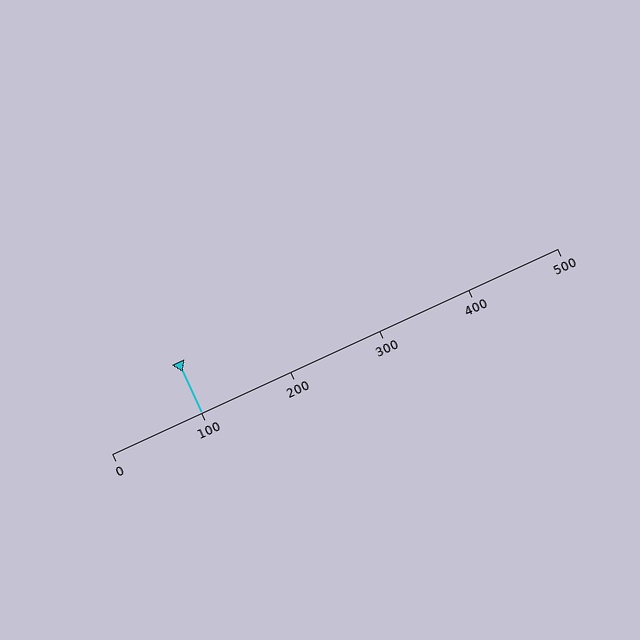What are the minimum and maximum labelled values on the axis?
The axis runs from 0 to 500.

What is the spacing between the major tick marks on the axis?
The major ticks are spaced 100 apart.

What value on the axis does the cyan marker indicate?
The marker indicates approximately 100.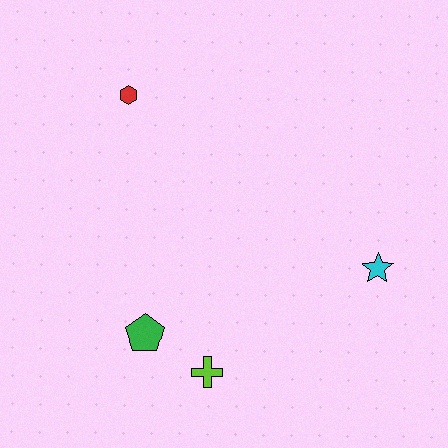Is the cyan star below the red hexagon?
Yes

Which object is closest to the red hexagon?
The green pentagon is closest to the red hexagon.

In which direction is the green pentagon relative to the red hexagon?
The green pentagon is below the red hexagon.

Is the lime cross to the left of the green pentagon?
No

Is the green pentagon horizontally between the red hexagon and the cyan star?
Yes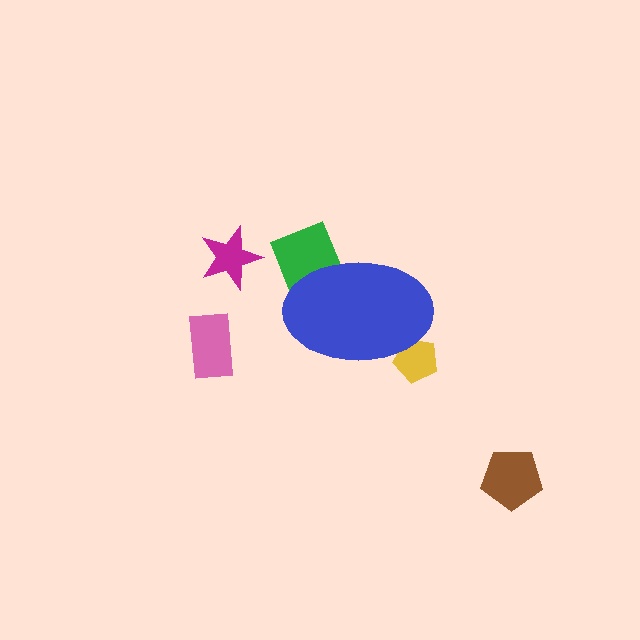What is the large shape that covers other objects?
A blue ellipse.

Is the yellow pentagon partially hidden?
Yes, the yellow pentagon is partially hidden behind the blue ellipse.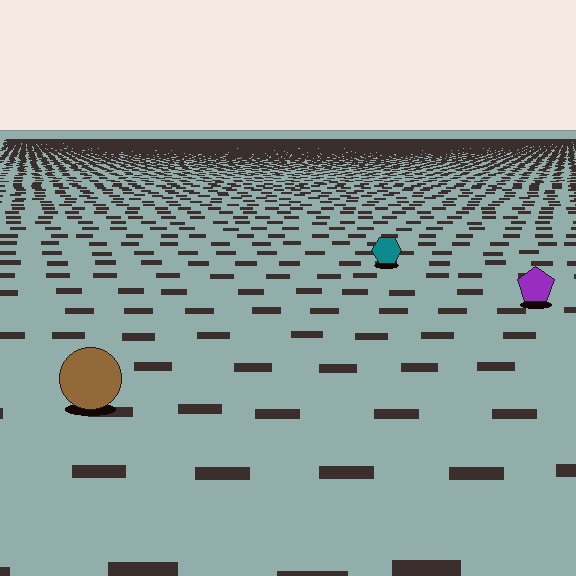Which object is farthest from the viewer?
The teal hexagon is farthest from the viewer. It appears smaller and the ground texture around it is denser.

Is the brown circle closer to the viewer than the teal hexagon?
Yes. The brown circle is closer — you can tell from the texture gradient: the ground texture is coarser near it.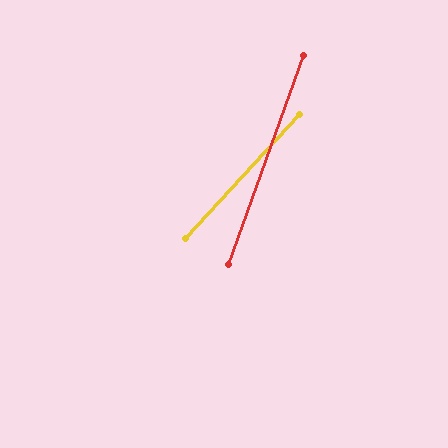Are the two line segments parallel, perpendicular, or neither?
Neither parallel nor perpendicular — they differ by about 23°.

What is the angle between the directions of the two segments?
Approximately 23 degrees.